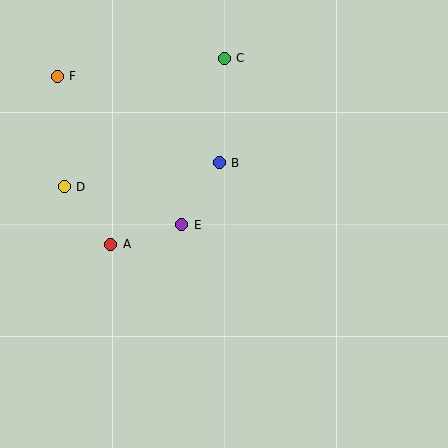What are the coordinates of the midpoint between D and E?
The midpoint between D and E is at (123, 206).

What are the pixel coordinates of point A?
Point A is at (111, 244).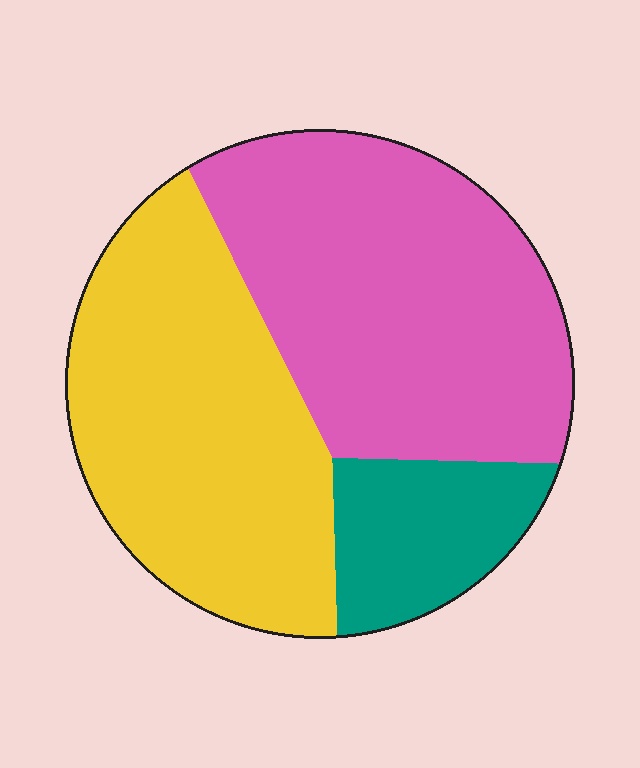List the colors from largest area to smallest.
From largest to smallest: pink, yellow, teal.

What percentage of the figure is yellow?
Yellow covers 41% of the figure.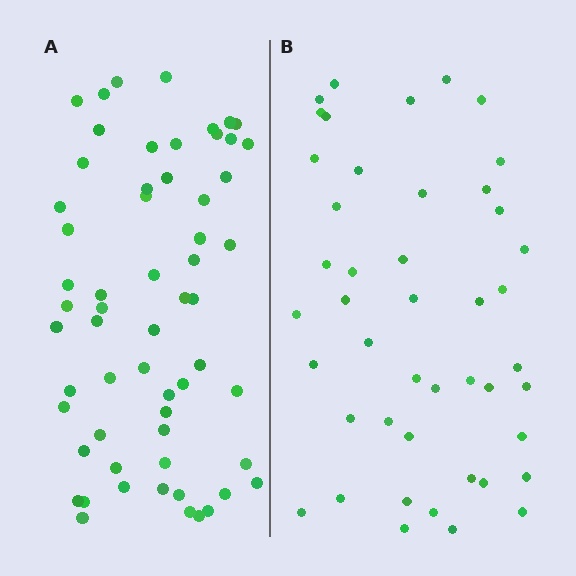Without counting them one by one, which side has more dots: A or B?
Region A (the left region) has more dots.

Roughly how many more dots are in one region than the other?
Region A has approximately 15 more dots than region B.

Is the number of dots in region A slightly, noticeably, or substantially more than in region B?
Region A has noticeably more, but not dramatically so. The ratio is roughly 1.3 to 1.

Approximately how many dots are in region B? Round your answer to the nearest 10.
About 40 dots. (The exact count is 45, which rounds to 40.)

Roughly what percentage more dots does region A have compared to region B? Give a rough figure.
About 35% more.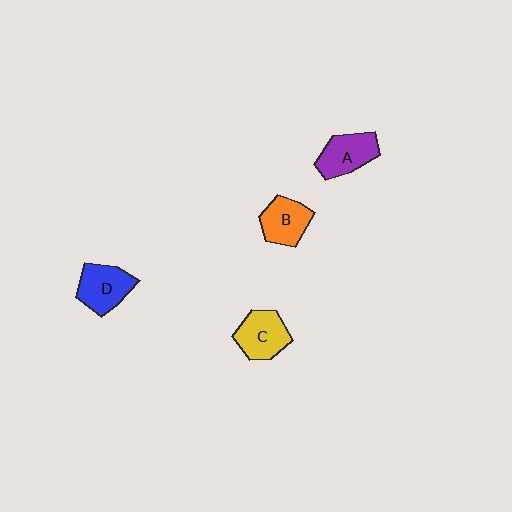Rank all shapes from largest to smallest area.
From largest to smallest: D (blue), C (yellow), A (purple), B (orange).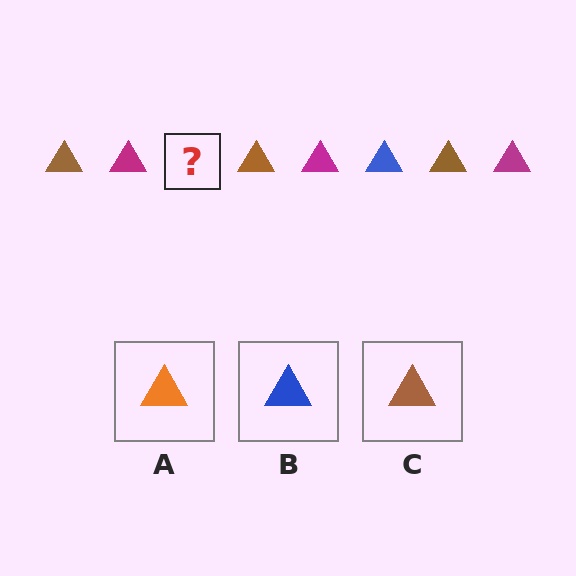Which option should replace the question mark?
Option B.